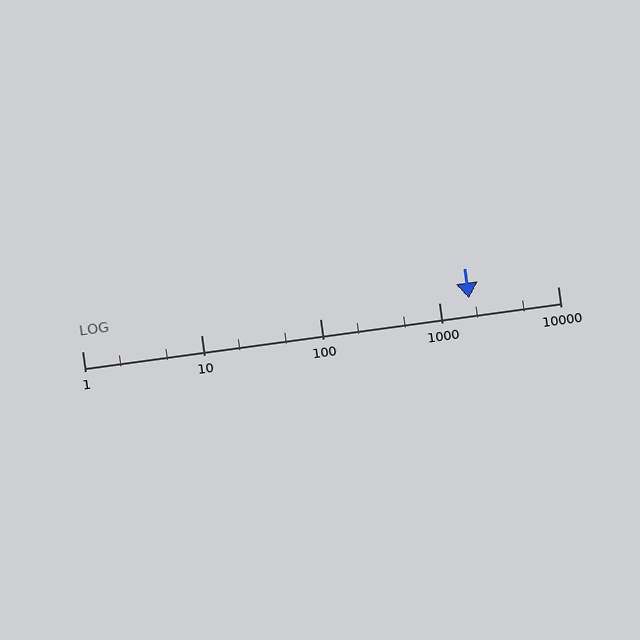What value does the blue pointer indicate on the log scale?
The pointer indicates approximately 1800.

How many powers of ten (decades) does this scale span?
The scale spans 4 decades, from 1 to 10000.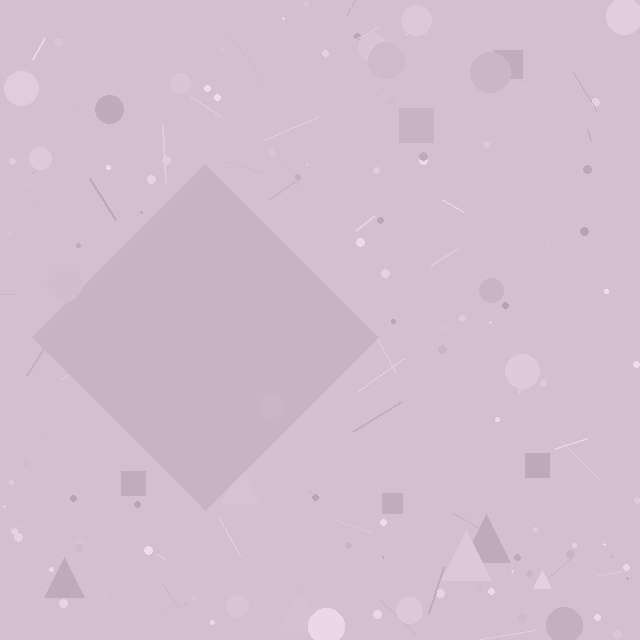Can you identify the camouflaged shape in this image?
The camouflaged shape is a diamond.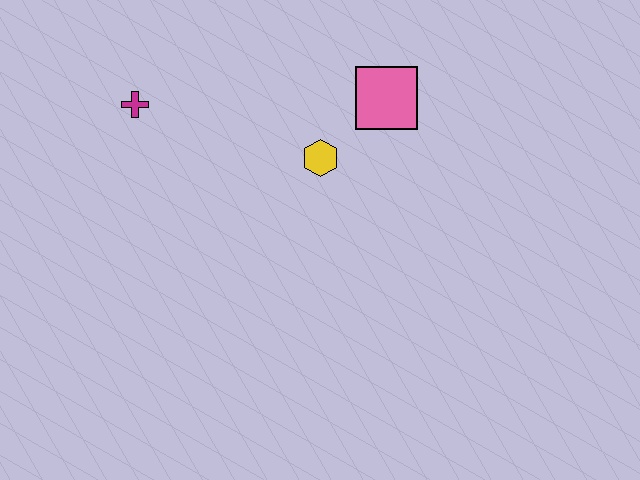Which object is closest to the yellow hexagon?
The pink square is closest to the yellow hexagon.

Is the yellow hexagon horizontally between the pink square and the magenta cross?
Yes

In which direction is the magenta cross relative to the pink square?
The magenta cross is to the left of the pink square.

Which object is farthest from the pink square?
The magenta cross is farthest from the pink square.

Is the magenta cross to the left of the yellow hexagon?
Yes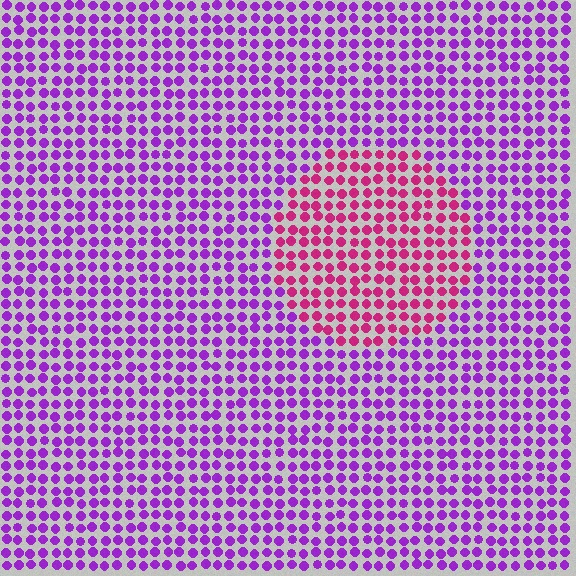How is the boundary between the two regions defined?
The boundary is defined purely by a slight shift in hue (about 45 degrees). Spacing, size, and orientation are identical on both sides.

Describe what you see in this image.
The image is filled with small purple elements in a uniform arrangement. A circle-shaped region is visible where the elements are tinted to a slightly different hue, forming a subtle color boundary.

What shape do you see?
I see a circle.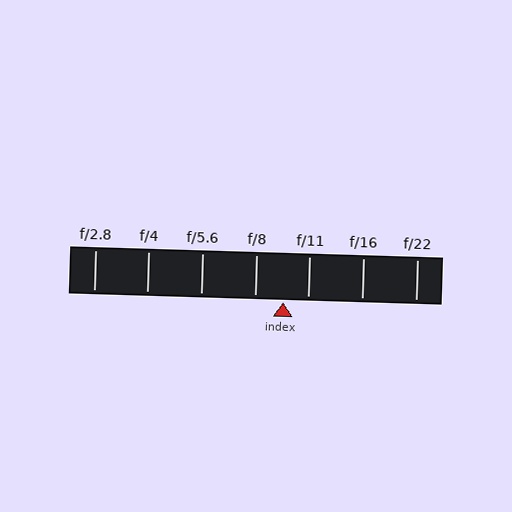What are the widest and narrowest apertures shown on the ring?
The widest aperture shown is f/2.8 and the narrowest is f/22.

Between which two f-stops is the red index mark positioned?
The index mark is between f/8 and f/11.